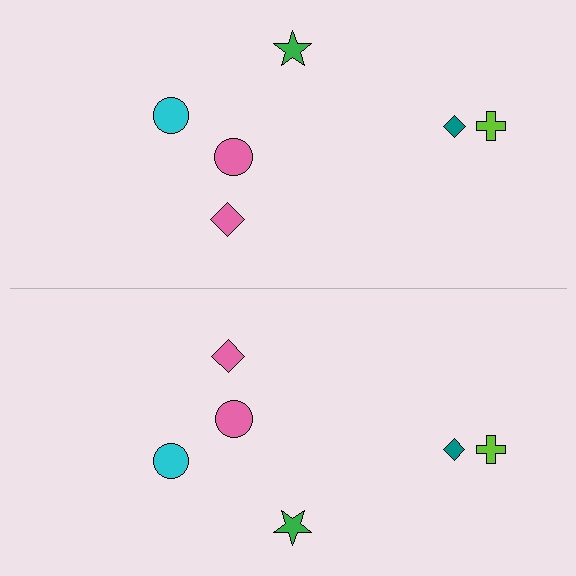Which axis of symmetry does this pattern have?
The pattern has a horizontal axis of symmetry running through the center of the image.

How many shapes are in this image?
There are 12 shapes in this image.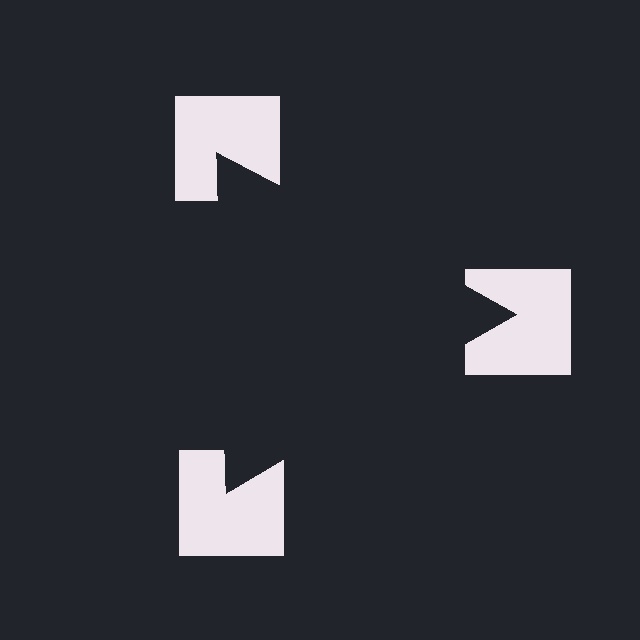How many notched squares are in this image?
There are 3 — one at each vertex of the illusory triangle.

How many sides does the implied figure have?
3 sides.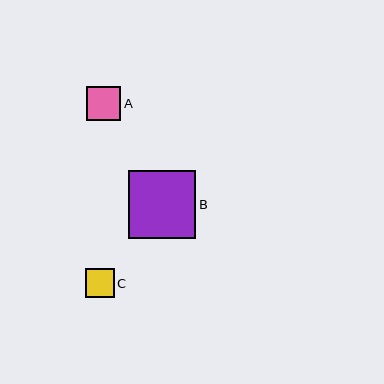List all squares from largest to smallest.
From largest to smallest: B, A, C.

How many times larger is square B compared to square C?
Square B is approximately 2.4 times the size of square C.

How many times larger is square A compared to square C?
Square A is approximately 1.2 times the size of square C.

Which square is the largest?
Square B is the largest with a size of approximately 68 pixels.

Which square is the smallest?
Square C is the smallest with a size of approximately 29 pixels.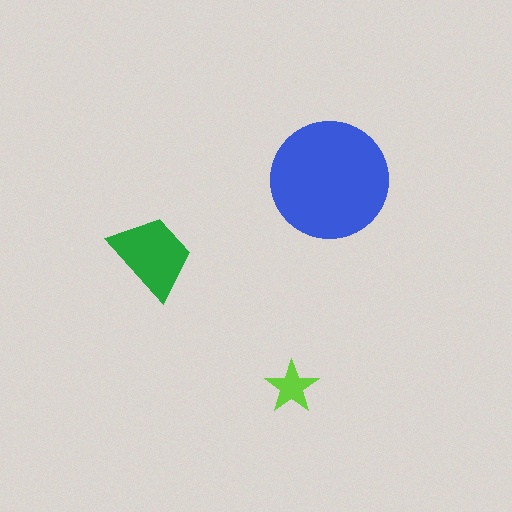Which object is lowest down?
The lime star is bottommost.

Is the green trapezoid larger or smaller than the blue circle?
Smaller.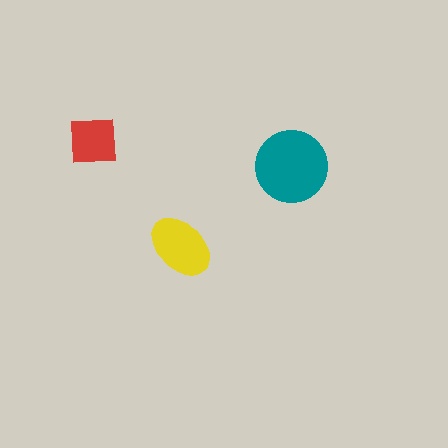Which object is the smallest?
The red square.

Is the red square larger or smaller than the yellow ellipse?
Smaller.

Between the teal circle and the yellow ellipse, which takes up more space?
The teal circle.